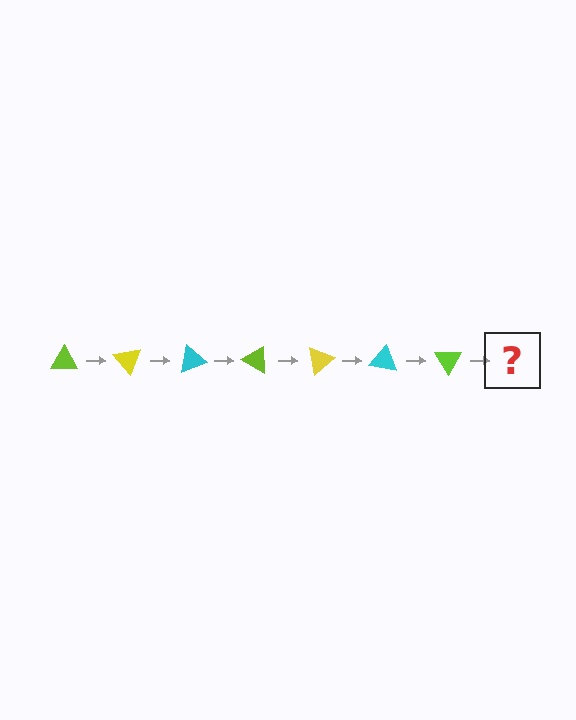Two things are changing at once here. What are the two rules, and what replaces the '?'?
The two rules are that it rotates 50 degrees each step and the color cycles through lime, yellow, and cyan. The '?' should be a yellow triangle, rotated 350 degrees from the start.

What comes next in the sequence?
The next element should be a yellow triangle, rotated 350 degrees from the start.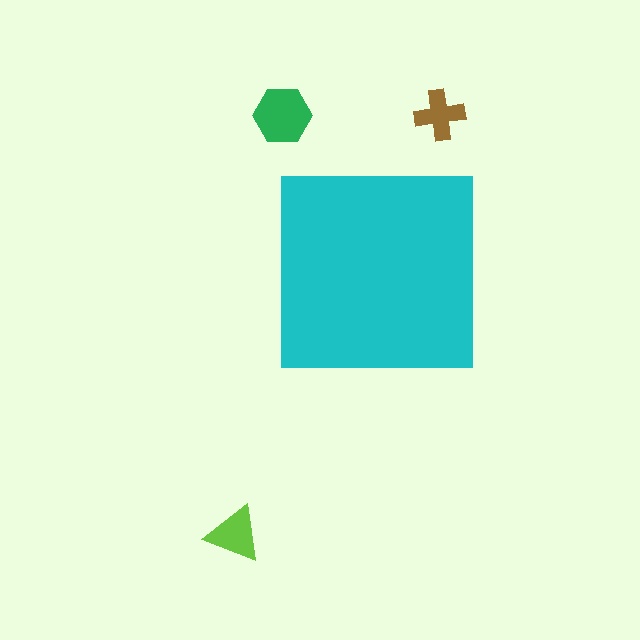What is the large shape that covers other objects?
A cyan square.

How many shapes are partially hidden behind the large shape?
0 shapes are partially hidden.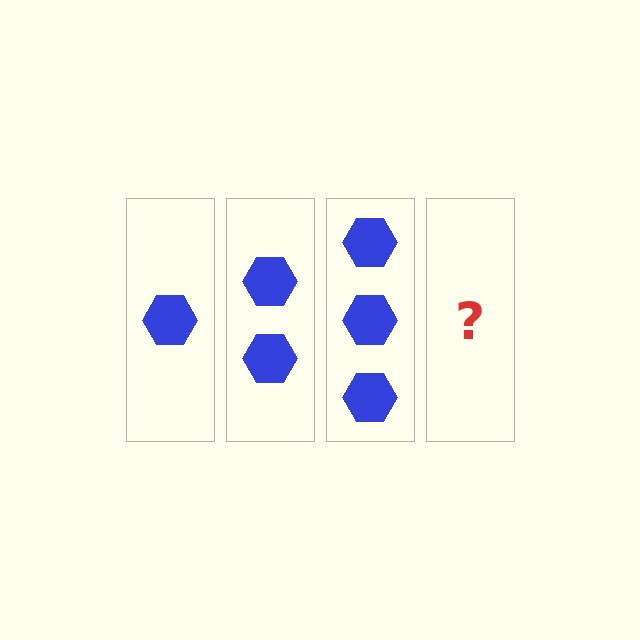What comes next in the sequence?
The next element should be 4 hexagons.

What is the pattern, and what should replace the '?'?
The pattern is that each step adds one more hexagon. The '?' should be 4 hexagons.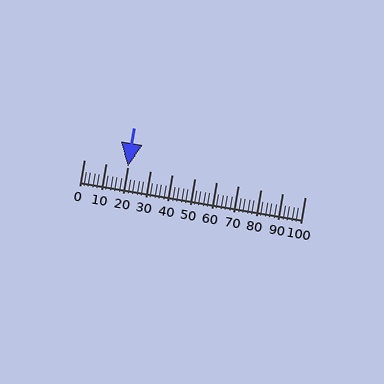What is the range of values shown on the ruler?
The ruler shows values from 0 to 100.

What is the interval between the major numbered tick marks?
The major tick marks are spaced 10 units apart.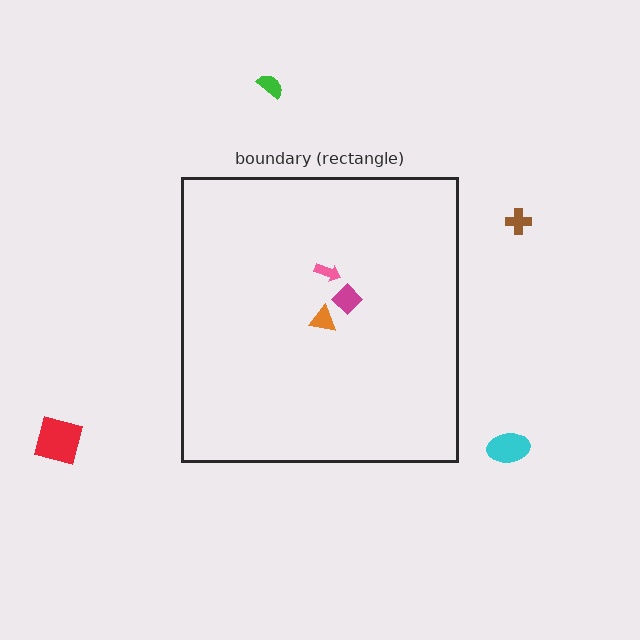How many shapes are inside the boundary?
3 inside, 4 outside.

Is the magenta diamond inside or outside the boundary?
Inside.